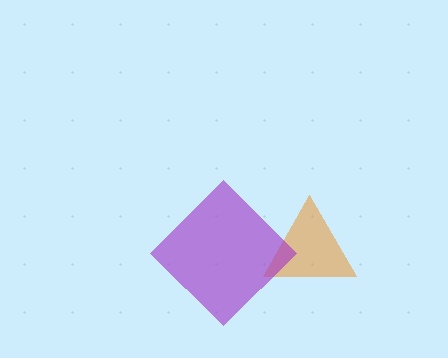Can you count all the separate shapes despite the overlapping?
Yes, there are 2 separate shapes.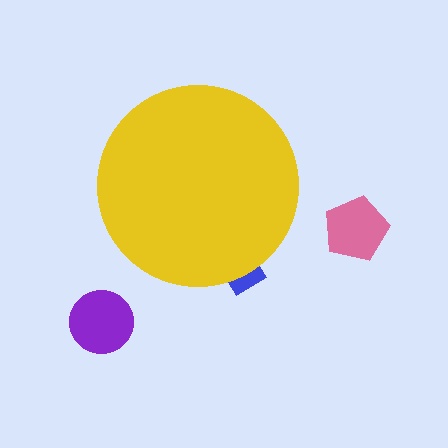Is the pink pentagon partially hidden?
No, the pink pentagon is fully visible.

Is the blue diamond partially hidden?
Yes, the blue diamond is partially hidden behind the yellow circle.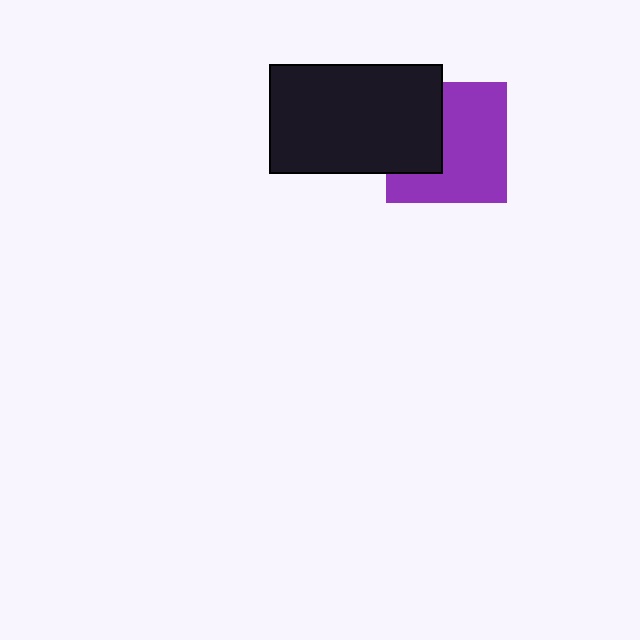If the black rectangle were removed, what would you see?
You would see the complete purple square.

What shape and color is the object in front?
The object in front is a black rectangle.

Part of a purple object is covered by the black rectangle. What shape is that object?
It is a square.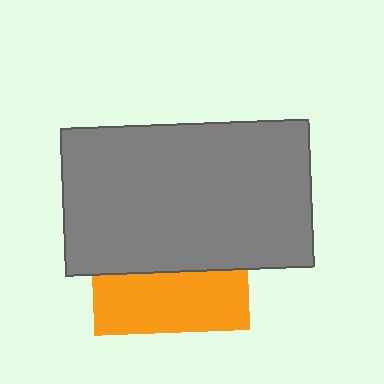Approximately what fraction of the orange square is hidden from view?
Roughly 62% of the orange square is hidden behind the gray rectangle.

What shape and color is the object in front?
The object in front is a gray rectangle.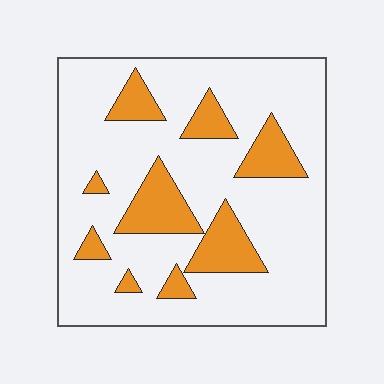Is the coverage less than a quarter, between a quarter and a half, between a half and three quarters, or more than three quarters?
Less than a quarter.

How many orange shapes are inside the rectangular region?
9.